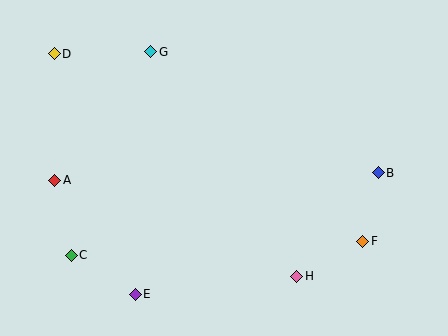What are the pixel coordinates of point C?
Point C is at (71, 255).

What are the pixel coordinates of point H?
Point H is at (297, 276).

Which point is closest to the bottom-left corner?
Point C is closest to the bottom-left corner.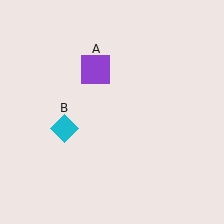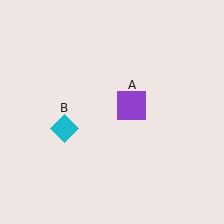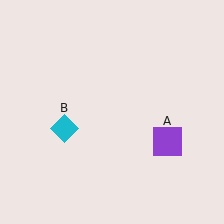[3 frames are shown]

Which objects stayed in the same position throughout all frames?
Cyan diamond (object B) remained stationary.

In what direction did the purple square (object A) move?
The purple square (object A) moved down and to the right.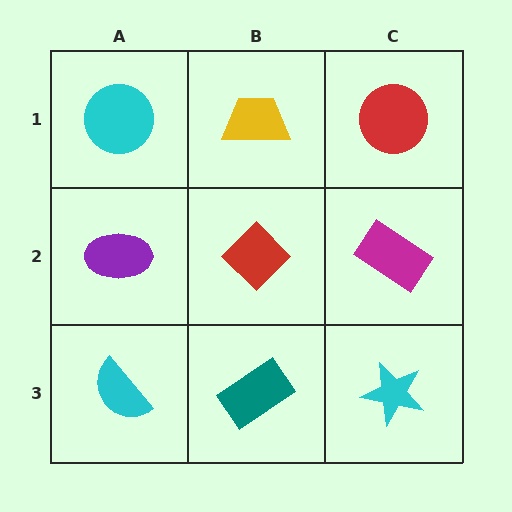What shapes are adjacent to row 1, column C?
A magenta rectangle (row 2, column C), a yellow trapezoid (row 1, column B).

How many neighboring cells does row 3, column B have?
3.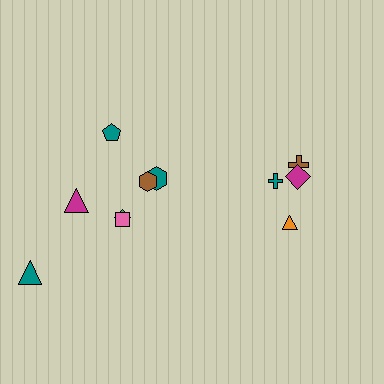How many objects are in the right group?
There are 4 objects.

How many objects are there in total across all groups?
There are 11 objects.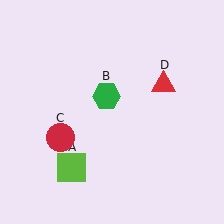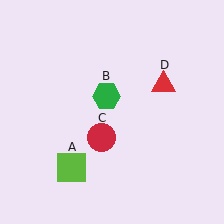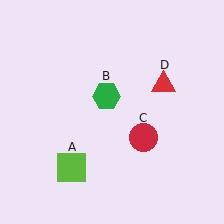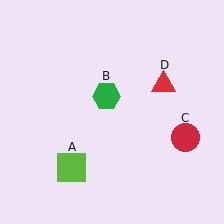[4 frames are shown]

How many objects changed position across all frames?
1 object changed position: red circle (object C).